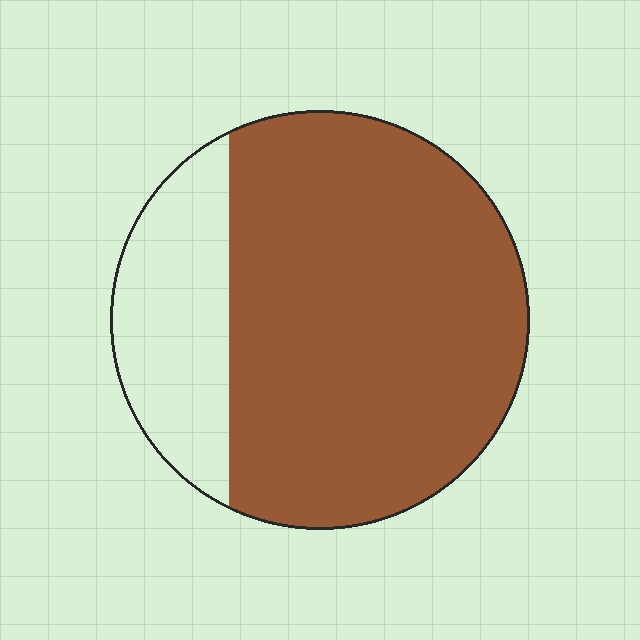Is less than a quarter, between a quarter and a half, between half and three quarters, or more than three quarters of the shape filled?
More than three quarters.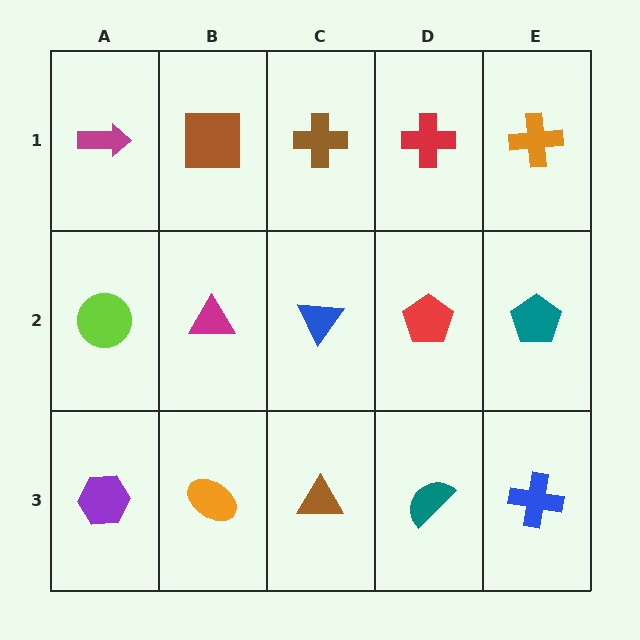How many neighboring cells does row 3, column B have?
3.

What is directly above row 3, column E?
A teal pentagon.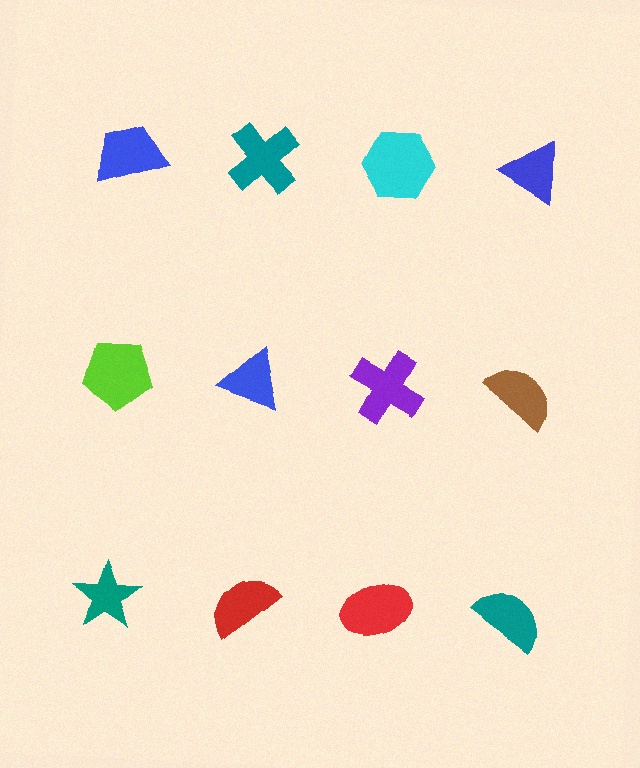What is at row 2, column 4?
A brown semicircle.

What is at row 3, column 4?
A teal semicircle.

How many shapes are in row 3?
4 shapes.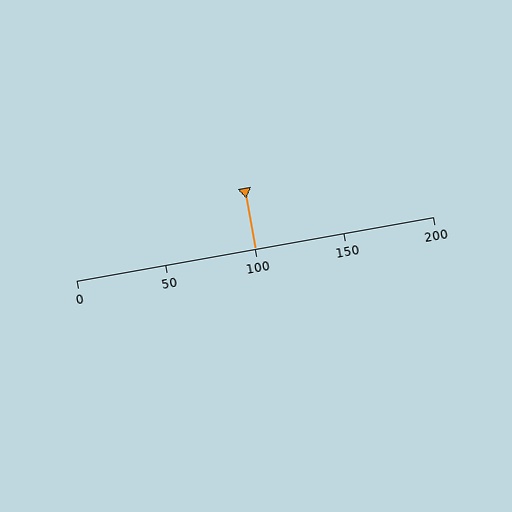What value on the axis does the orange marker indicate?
The marker indicates approximately 100.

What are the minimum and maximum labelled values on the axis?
The axis runs from 0 to 200.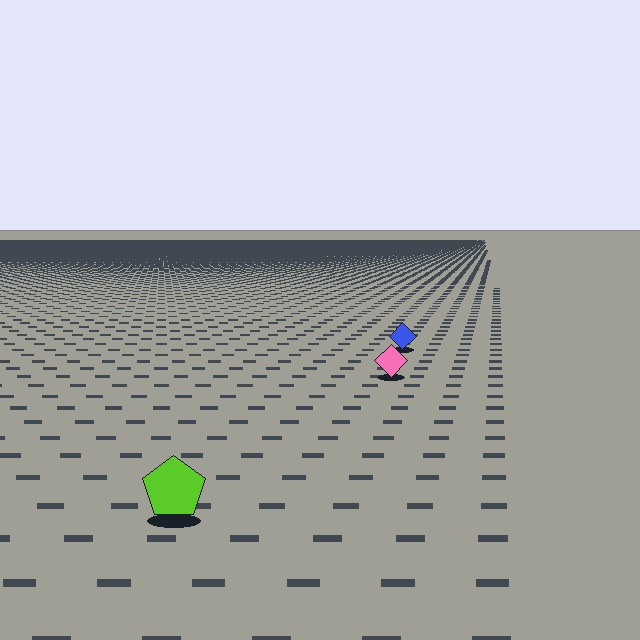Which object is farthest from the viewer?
The blue diamond is farthest from the viewer. It appears smaller and the ground texture around it is denser.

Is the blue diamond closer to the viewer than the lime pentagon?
No. The lime pentagon is closer — you can tell from the texture gradient: the ground texture is coarser near it.